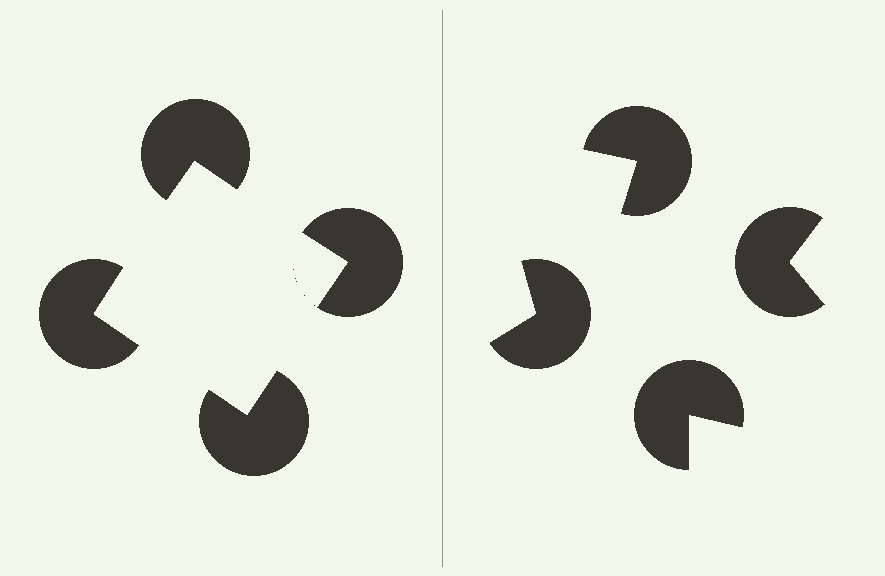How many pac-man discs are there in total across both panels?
8 — 4 on each side.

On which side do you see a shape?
An illusory square appears on the left side. On the right side the wedge cuts are rotated, so no coherent shape forms.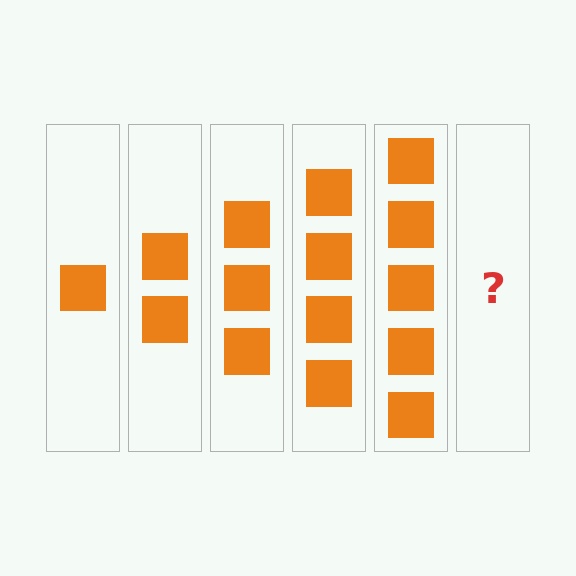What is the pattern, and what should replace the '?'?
The pattern is that each step adds one more square. The '?' should be 6 squares.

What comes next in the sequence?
The next element should be 6 squares.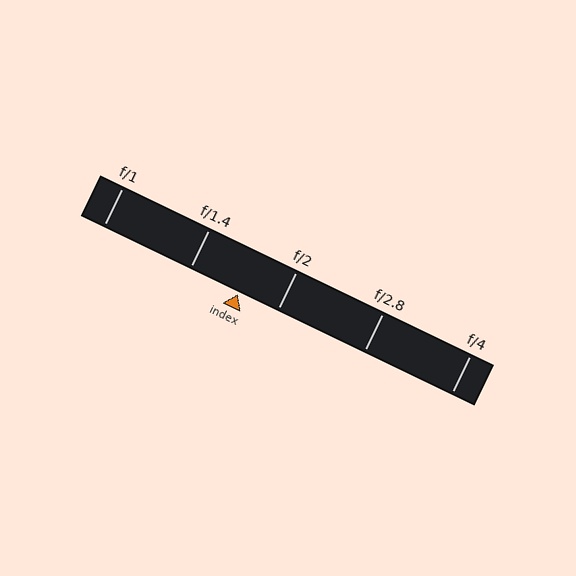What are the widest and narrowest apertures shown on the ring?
The widest aperture shown is f/1 and the narrowest is f/4.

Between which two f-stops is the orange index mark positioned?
The index mark is between f/1.4 and f/2.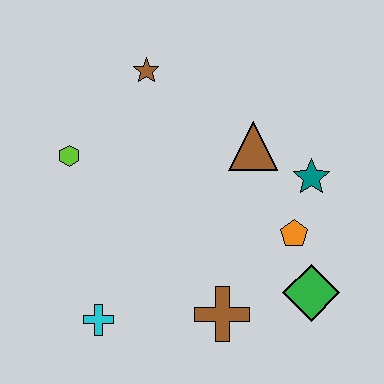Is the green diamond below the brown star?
Yes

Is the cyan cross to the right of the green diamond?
No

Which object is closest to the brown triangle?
The teal star is closest to the brown triangle.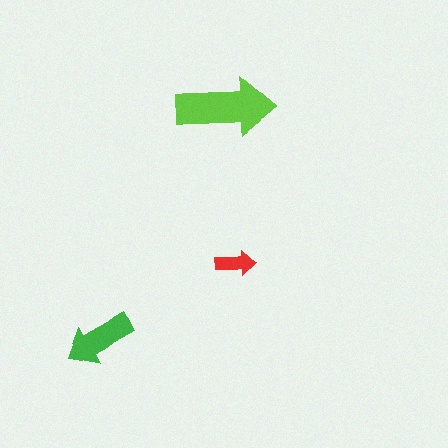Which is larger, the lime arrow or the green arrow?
The lime one.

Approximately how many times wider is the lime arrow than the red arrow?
About 2.5 times wider.